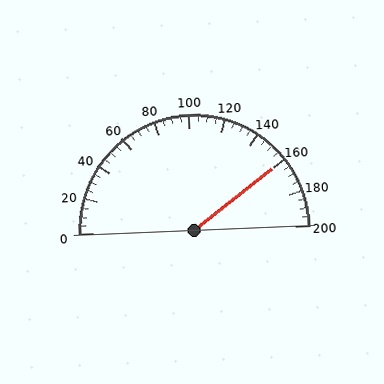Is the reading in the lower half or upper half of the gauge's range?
The reading is in the upper half of the range (0 to 200).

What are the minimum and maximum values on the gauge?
The gauge ranges from 0 to 200.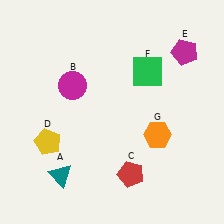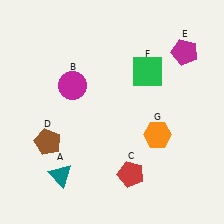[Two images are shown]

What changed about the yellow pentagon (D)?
In Image 1, D is yellow. In Image 2, it changed to brown.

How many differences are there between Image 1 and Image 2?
There is 1 difference between the two images.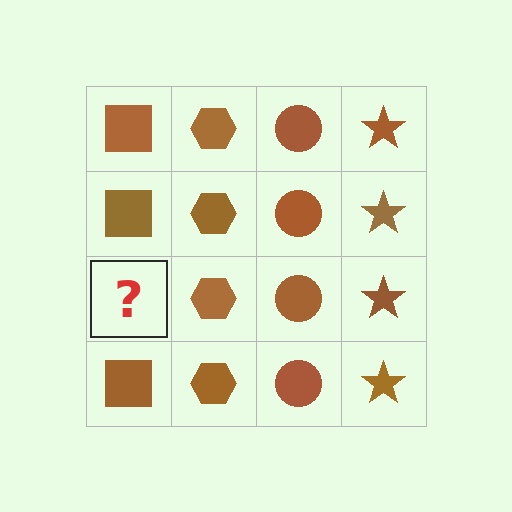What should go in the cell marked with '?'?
The missing cell should contain a brown square.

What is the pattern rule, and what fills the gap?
The rule is that each column has a consistent shape. The gap should be filled with a brown square.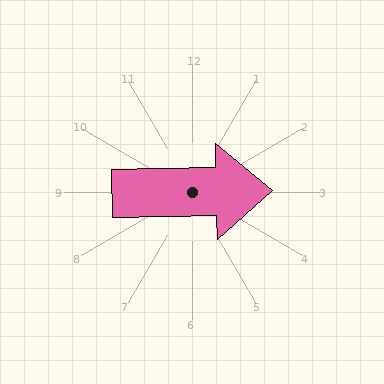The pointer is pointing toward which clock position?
Roughly 3 o'clock.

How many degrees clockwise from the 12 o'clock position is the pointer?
Approximately 89 degrees.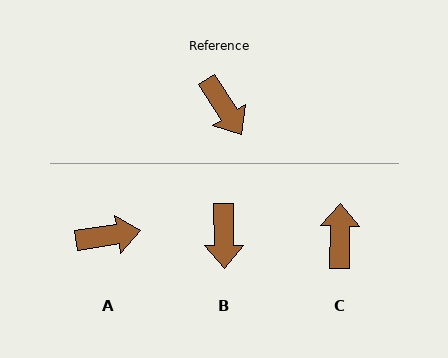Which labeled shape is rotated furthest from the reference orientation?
C, about 146 degrees away.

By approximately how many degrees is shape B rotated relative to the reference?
Approximately 33 degrees clockwise.